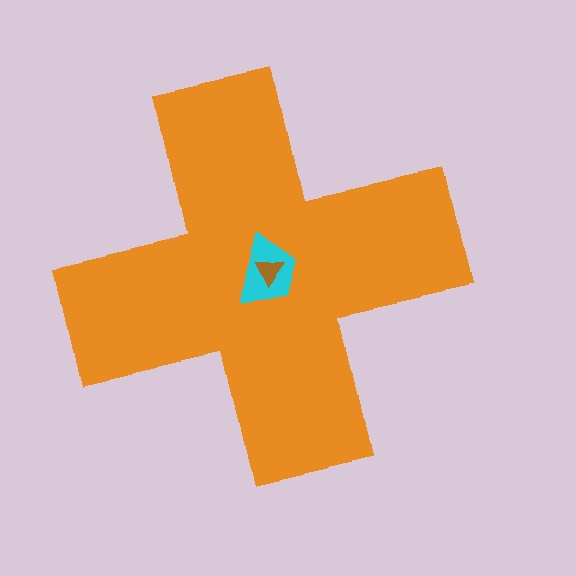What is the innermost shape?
The brown triangle.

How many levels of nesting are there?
3.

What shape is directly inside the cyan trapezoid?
The brown triangle.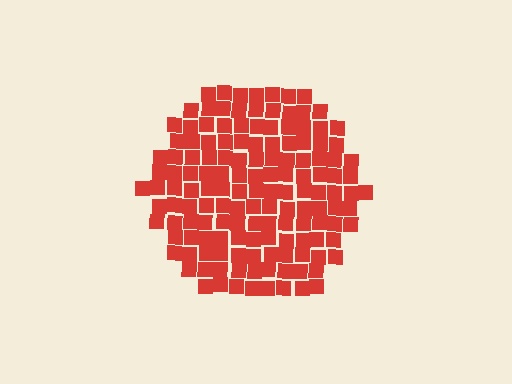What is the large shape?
The large shape is a hexagon.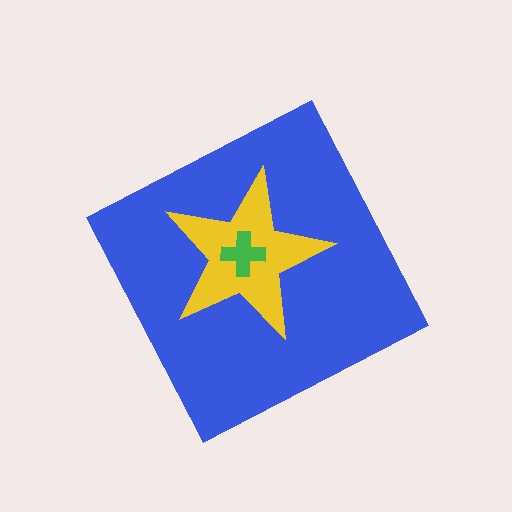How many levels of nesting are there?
3.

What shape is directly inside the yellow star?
The green cross.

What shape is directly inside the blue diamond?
The yellow star.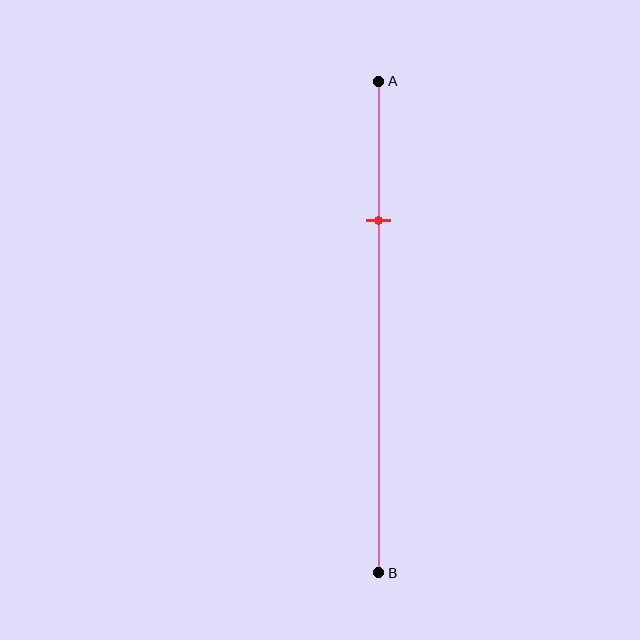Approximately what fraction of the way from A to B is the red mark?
The red mark is approximately 30% of the way from A to B.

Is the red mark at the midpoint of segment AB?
No, the mark is at about 30% from A, not at the 50% midpoint.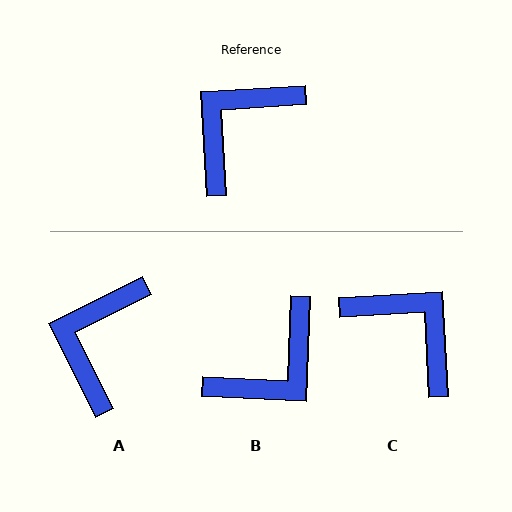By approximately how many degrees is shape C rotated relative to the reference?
Approximately 90 degrees clockwise.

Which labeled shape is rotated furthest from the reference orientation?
B, about 174 degrees away.